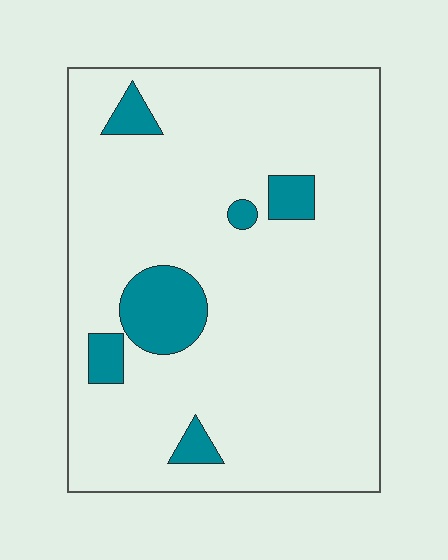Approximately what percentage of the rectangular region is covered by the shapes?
Approximately 10%.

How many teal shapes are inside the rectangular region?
6.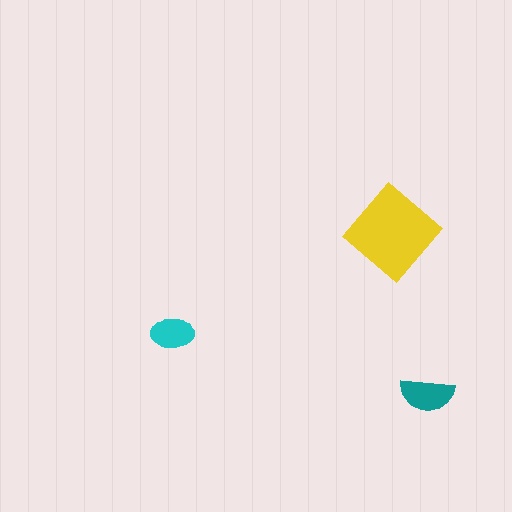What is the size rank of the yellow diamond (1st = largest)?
1st.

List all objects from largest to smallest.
The yellow diamond, the teal semicircle, the cyan ellipse.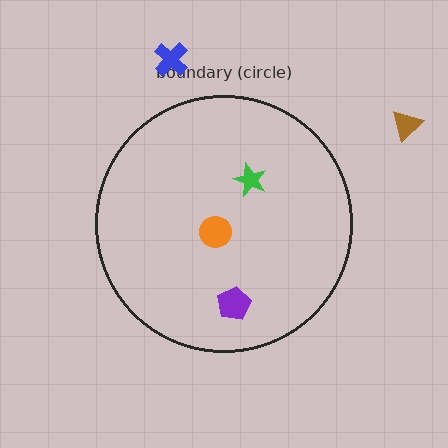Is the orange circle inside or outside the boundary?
Inside.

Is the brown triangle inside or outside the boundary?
Outside.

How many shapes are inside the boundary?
3 inside, 2 outside.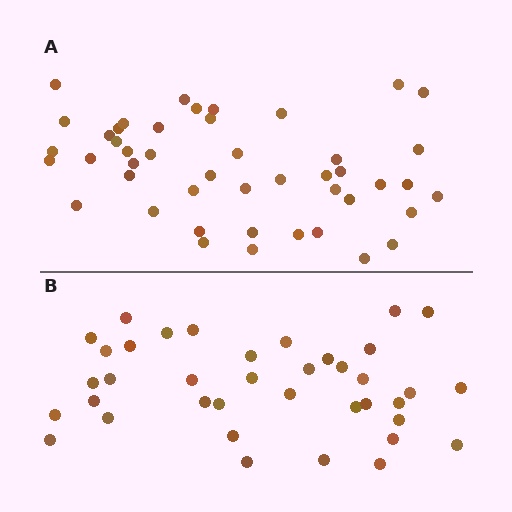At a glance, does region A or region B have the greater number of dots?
Region A (the top region) has more dots.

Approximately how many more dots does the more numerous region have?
Region A has roughly 8 or so more dots than region B.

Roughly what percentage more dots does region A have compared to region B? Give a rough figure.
About 20% more.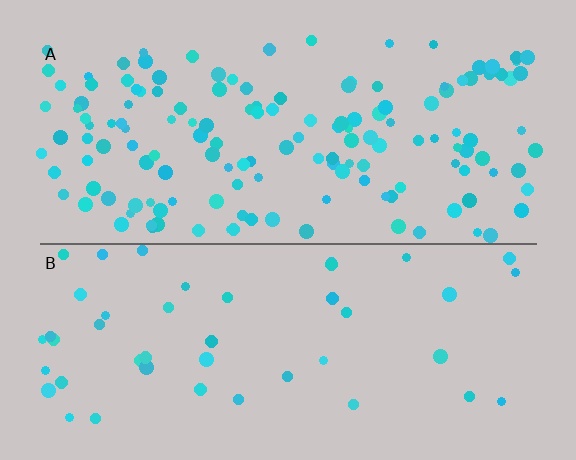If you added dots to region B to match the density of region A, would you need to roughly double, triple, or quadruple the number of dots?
Approximately triple.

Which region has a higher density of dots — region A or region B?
A (the top).